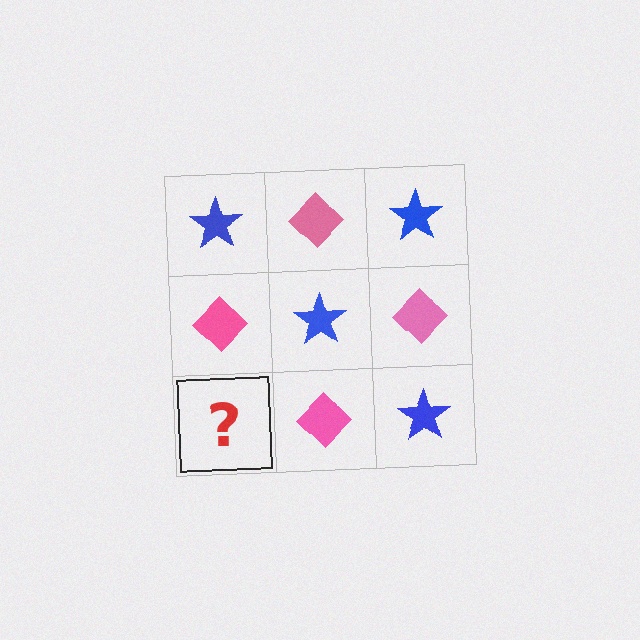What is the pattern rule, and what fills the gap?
The rule is that it alternates blue star and pink diamond in a checkerboard pattern. The gap should be filled with a blue star.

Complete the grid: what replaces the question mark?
The question mark should be replaced with a blue star.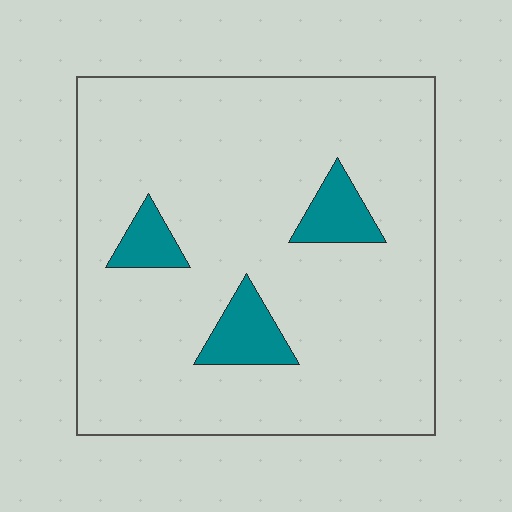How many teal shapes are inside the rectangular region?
3.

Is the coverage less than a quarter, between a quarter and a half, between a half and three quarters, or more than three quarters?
Less than a quarter.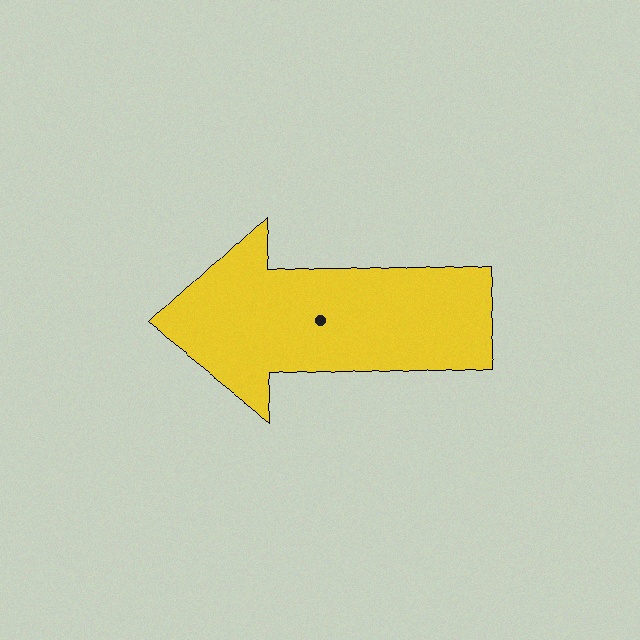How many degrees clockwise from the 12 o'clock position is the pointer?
Approximately 267 degrees.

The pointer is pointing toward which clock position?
Roughly 9 o'clock.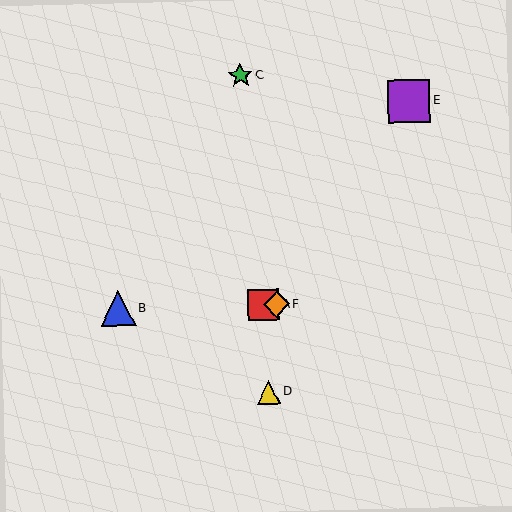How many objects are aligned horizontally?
3 objects (A, B, F) are aligned horizontally.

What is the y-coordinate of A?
Object A is at y≈305.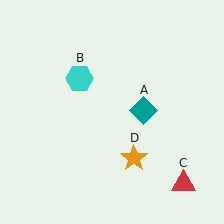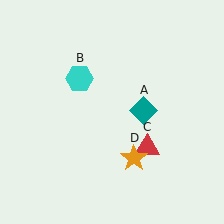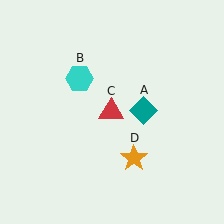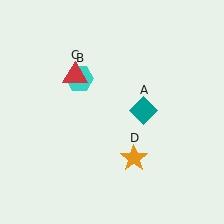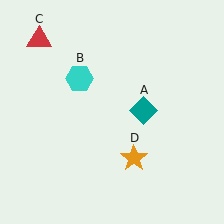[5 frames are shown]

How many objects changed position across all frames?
1 object changed position: red triangle (object C).